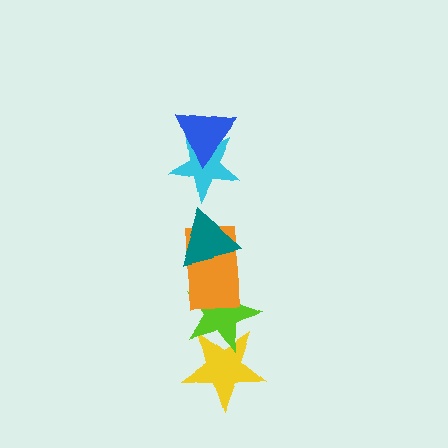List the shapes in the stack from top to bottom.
From top to bottom: the blue triangle, the cyan star, the teal triangle, the orange rectangle, the lime star, the yellow star.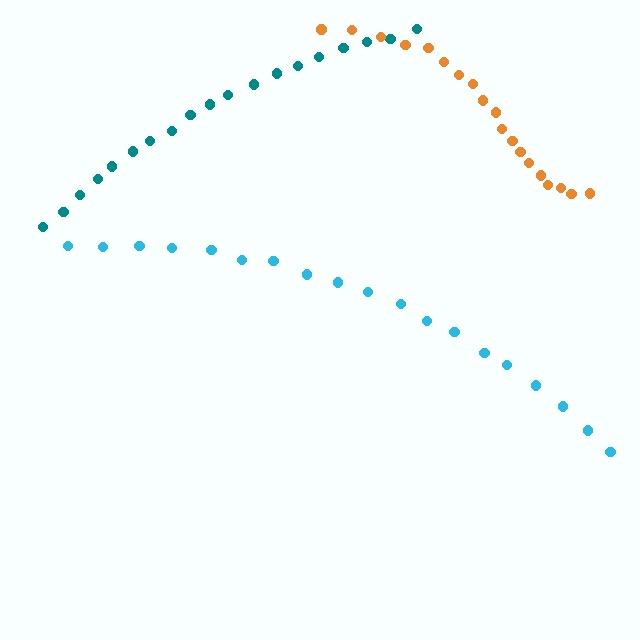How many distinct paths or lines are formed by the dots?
There are 3 distinct paths.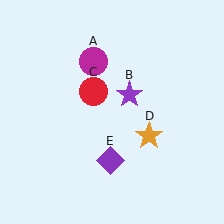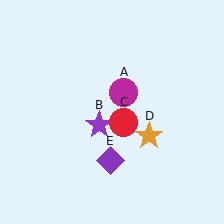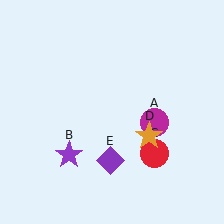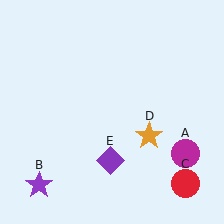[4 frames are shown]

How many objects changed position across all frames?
3 objects changed position: magenta circle (object A), purple star (object B), red circle (object C).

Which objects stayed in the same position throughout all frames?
Orange star (object D) and purple diamond (object E) remained stationary.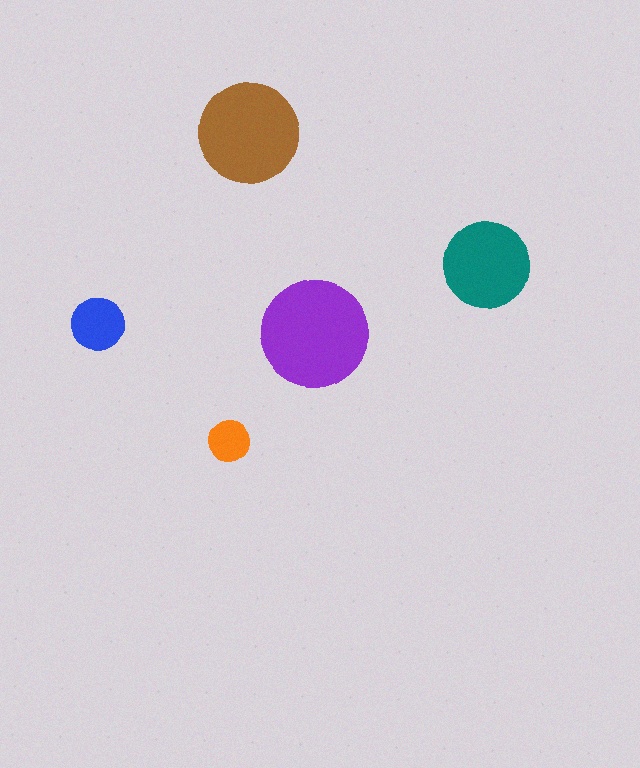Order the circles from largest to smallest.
the purple one, the brown one, the teal one, the blue one, the orange one.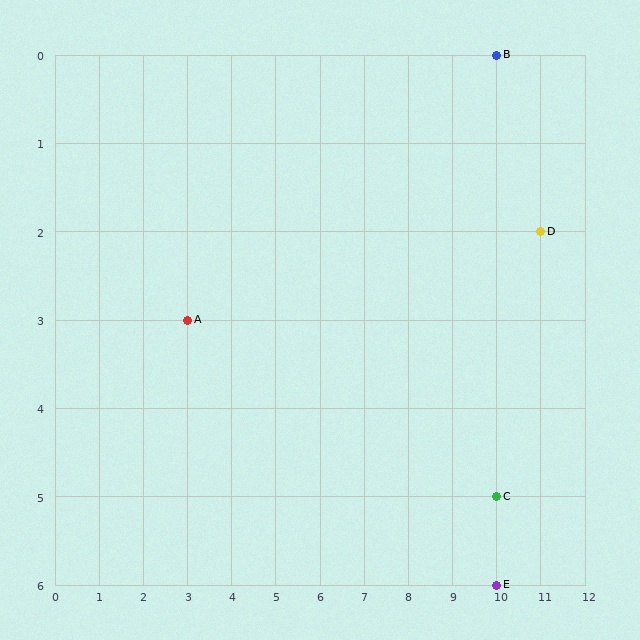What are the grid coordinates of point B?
Point B is at grid coordinates (10, 0).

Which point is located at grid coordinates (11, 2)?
Point D is at (11, 2).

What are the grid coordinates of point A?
Point A is at grid coordinates (3, 3).